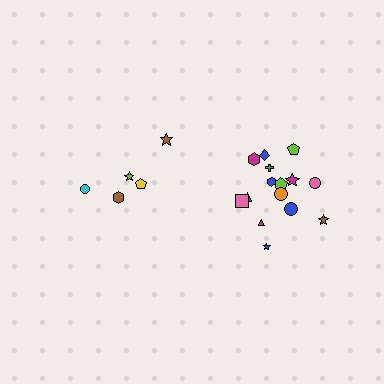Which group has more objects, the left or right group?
The right group.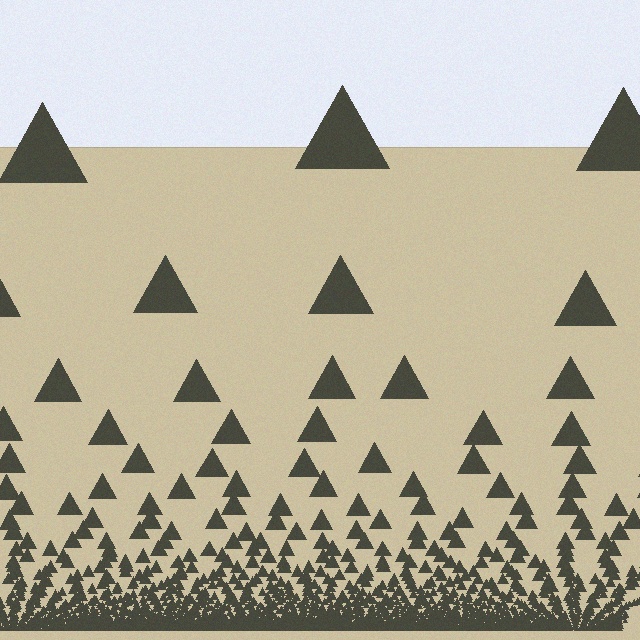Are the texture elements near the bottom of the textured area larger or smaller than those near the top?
Smaller. The gradient is inverted — elements near the bottom are smaller and denser.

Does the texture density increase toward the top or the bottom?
Density increases toward the bottom.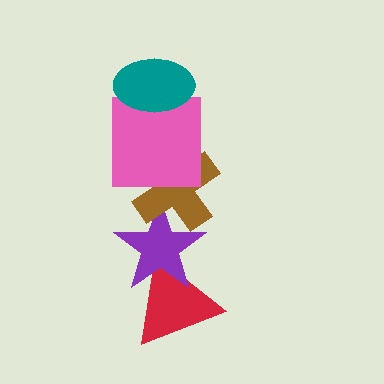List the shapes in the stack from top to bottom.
From top to bottom: the teal ellipse, the pink square, the brown cross, the purple star, the red triangle.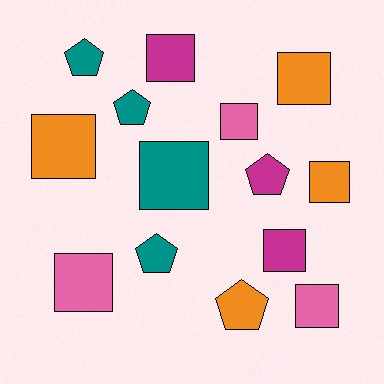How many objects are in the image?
There are 14 objects.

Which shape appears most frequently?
Square, with 9 objects.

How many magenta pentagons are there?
There is 1 magenta pentagon.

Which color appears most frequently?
Teal, with 4 objects.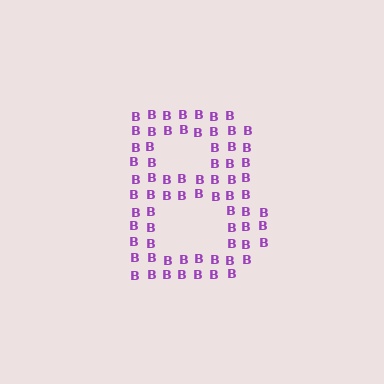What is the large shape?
The large shape is the letter B.